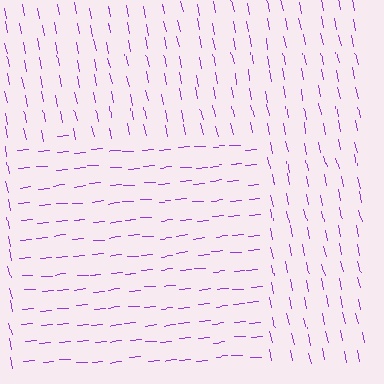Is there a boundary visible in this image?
Yes, there is a texture boundary formed by a change in line orientation.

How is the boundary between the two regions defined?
The boundary is defined purely by a change in line orientation (approximately 82 degrees difference). All lines are the same color and thickness.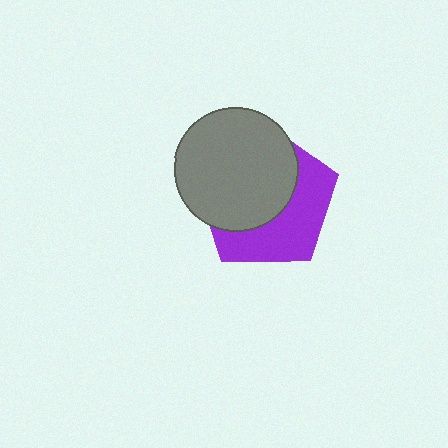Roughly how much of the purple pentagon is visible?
A small part of it is visible (roughly 44%).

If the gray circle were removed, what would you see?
You would see the complete purple pentagon.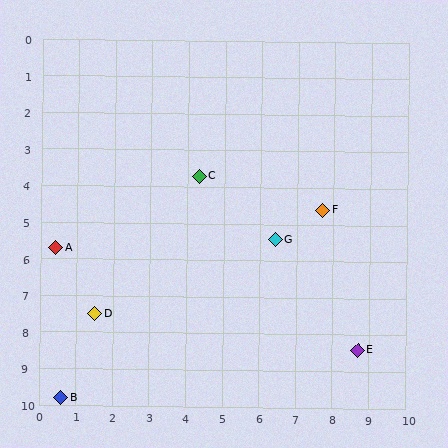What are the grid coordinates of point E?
Point E is at approximately (8.7, 8.4).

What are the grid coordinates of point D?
Point D is at approximately (1.5, 7.5).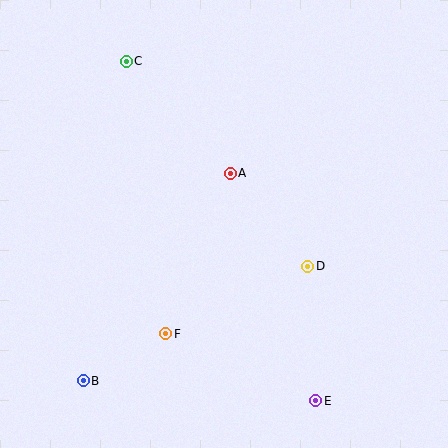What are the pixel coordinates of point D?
Point D is at (308, 266).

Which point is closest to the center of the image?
Point A at (230, 173) is closest to the center.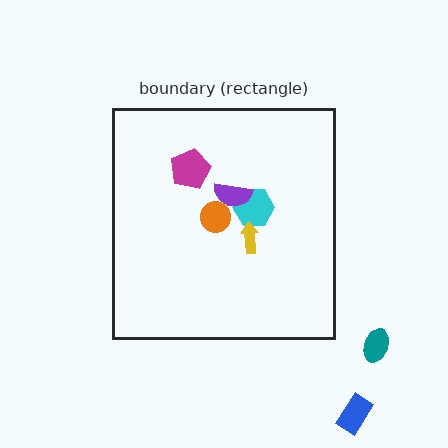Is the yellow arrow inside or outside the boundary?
Inside.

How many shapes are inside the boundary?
5 inside, 2 outside.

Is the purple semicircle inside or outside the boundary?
Inside.